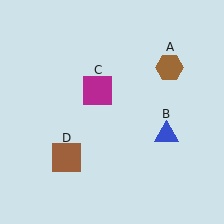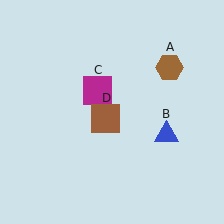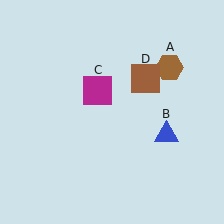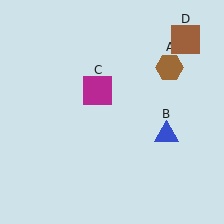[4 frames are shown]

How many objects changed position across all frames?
1 object changed position: brown square (object D).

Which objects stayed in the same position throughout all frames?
Brown hexagon (object A) and blue triangle (object B) and magenta square (object C) remained stationary.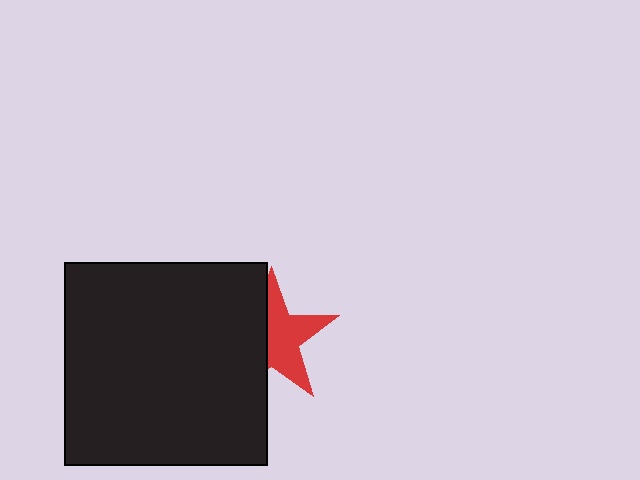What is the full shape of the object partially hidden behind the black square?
The partially hidden object is a red star.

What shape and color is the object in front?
The object in front is a black square.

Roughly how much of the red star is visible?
About half of it is visible (roughly 56%).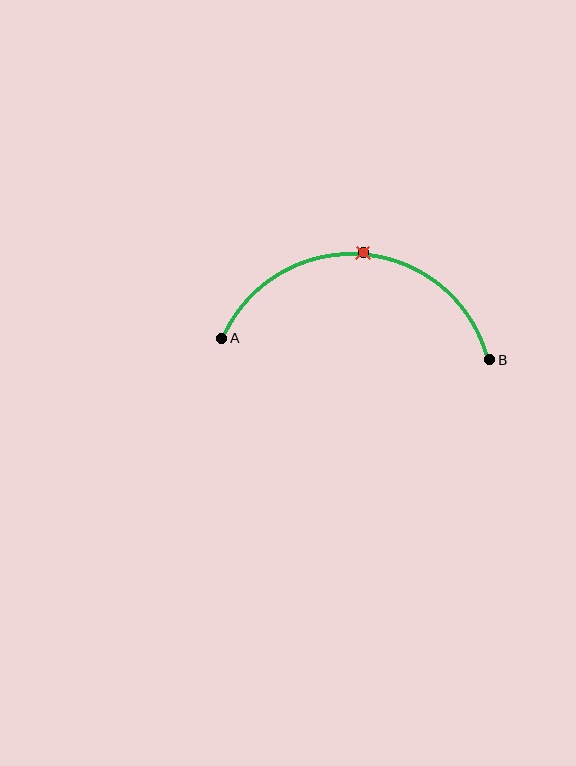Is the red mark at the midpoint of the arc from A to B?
Yes. The red mark lies on the arc at equal arc-length from both A and B — it is the arc midpoint.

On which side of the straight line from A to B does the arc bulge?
The arc bulges above the straight line connecting A and B.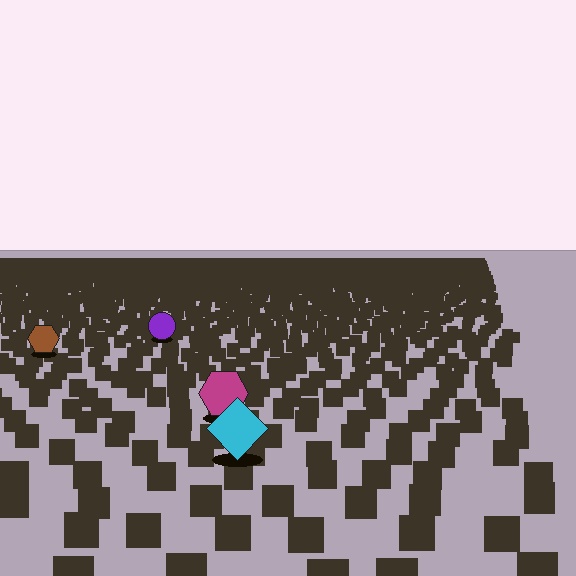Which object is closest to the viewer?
The cyan diamond is closest. The texture marks near it are larger and more spread out.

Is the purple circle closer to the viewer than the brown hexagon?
No. The brown hexagon is closer — you can tell from the texture gradient: the ground texture is coarser near it.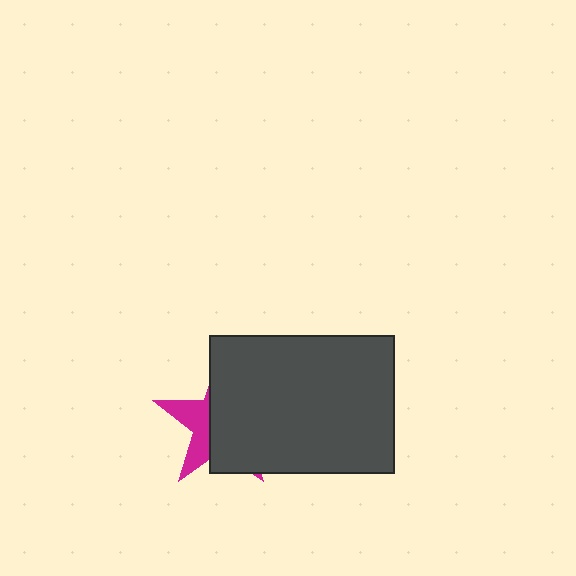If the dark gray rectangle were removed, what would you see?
You would see the complete magenta star.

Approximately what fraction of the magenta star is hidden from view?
Roughly 66% of the magenta star is hidden behind the dark gray rectangle.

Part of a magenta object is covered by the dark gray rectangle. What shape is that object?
It is a star.